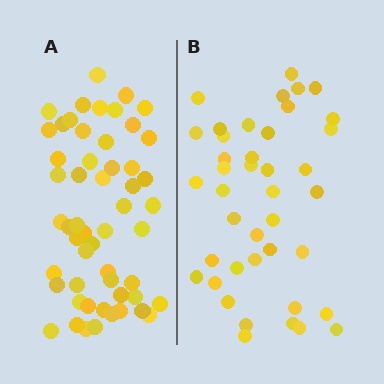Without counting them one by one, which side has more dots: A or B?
Region A (the left region) has more dots.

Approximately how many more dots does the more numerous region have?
Region A has approximately 15 more dots than region B.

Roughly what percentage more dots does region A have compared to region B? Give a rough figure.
About 30% more.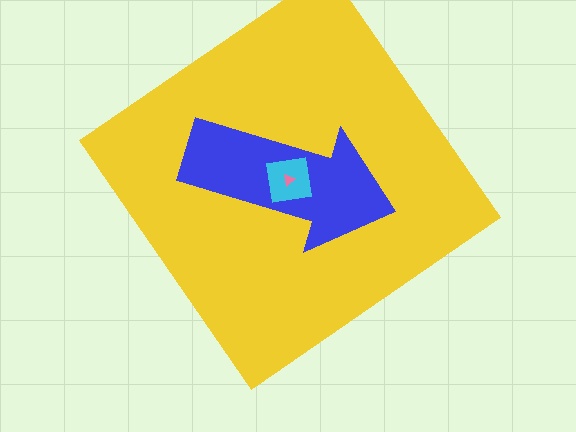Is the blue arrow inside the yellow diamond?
Yes.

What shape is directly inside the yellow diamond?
The blue arrow.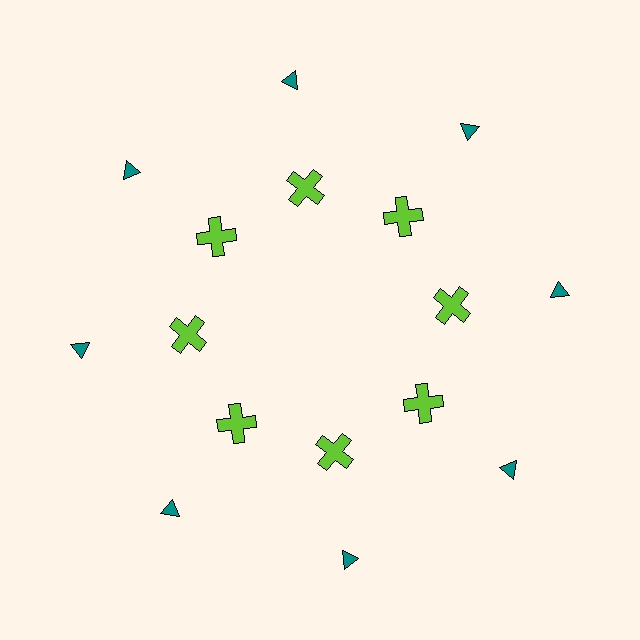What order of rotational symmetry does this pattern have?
This pattern has 8-fold rotational symmetry.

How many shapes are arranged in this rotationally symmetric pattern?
There are 16 shapes, arranged in 8 groups of 2.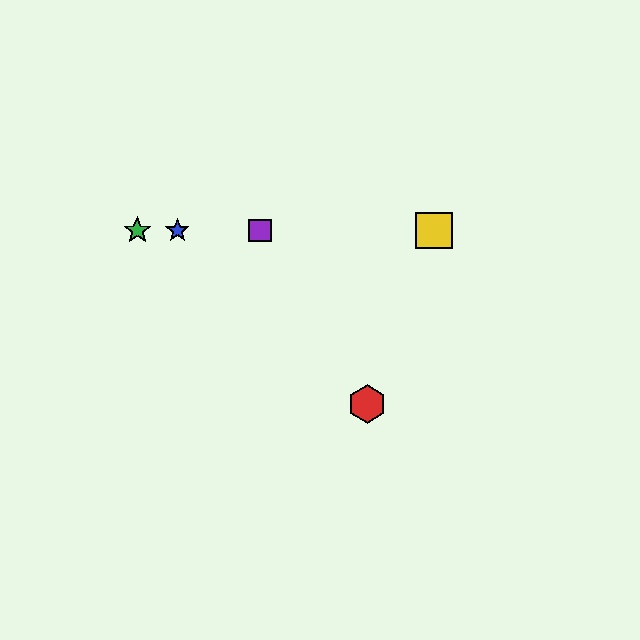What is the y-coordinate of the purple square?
The purple square is at y≈230.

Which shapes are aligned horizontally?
The blue star, the green star, the yellow square, the purple square are aligned horizontally.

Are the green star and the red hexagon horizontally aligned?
No, the green star is at y≈230 and the red hexagon is at y≈404.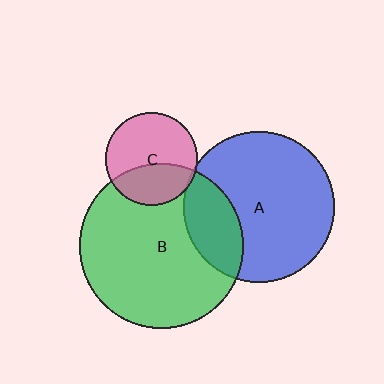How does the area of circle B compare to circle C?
Approximately 3.1 times.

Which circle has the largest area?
Circle B (green).